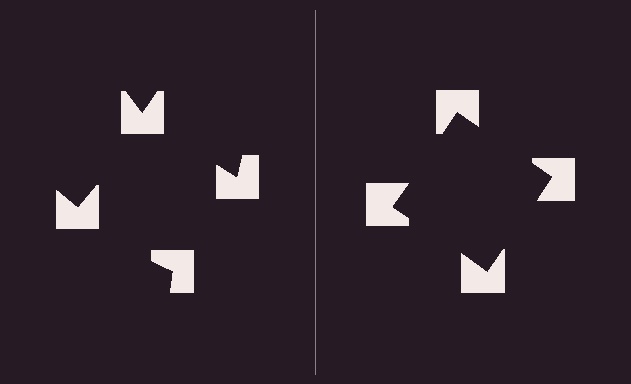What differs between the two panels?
The notched squares are positioned identically on both sides; only the wedge orientations differ. On the right they align to a square; on the left they are misaligned.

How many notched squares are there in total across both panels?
8 — 4 on each side.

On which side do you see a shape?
An illusory square appears on the right side. On the left side the wedge cuts are rotated, so no coherent shape forms.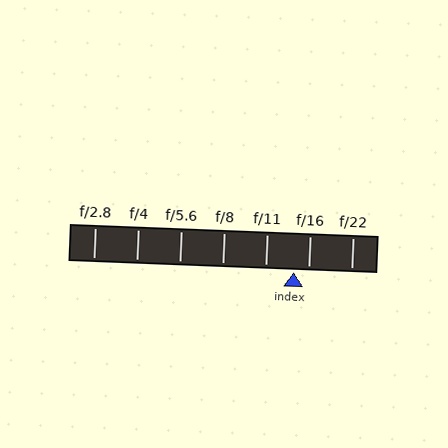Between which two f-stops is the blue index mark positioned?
The index mark is between f/11 and f/16.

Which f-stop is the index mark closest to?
The index mark is closest to f/16.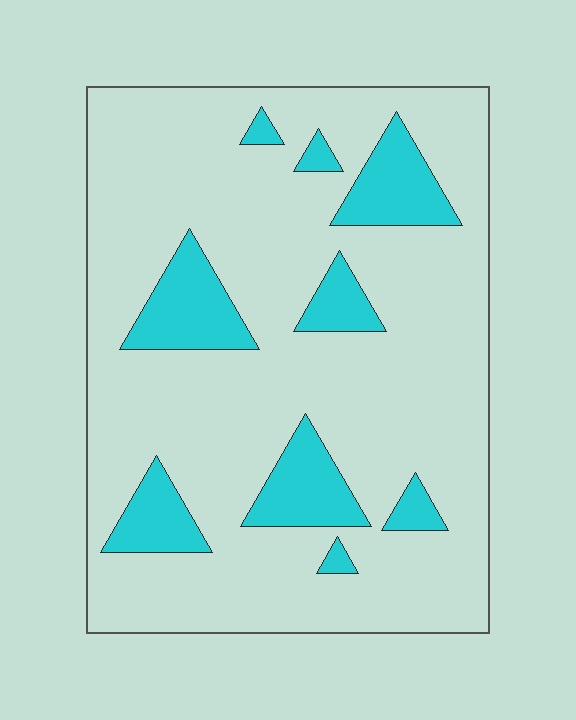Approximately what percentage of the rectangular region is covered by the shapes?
Approximately 15%.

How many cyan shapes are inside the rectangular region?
9.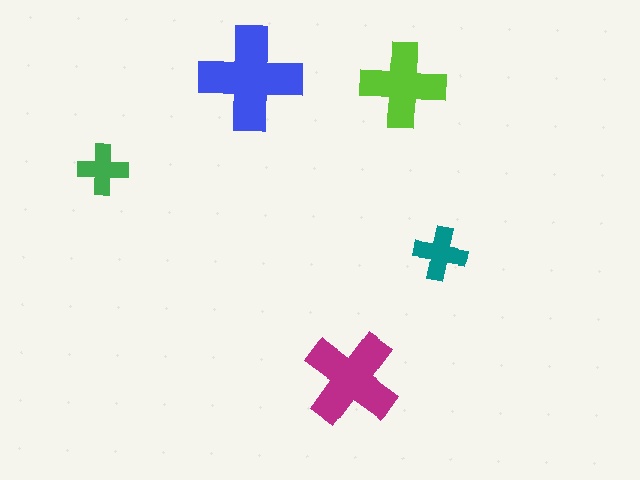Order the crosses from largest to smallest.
the blue one, the magenta one, the lime one, the teal one, the green one.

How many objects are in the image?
There are 5 objects in the image.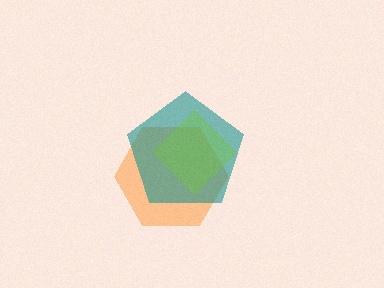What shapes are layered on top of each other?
The layered shapes are: an orange hexagon, a teal pentagon, a lime diamond.